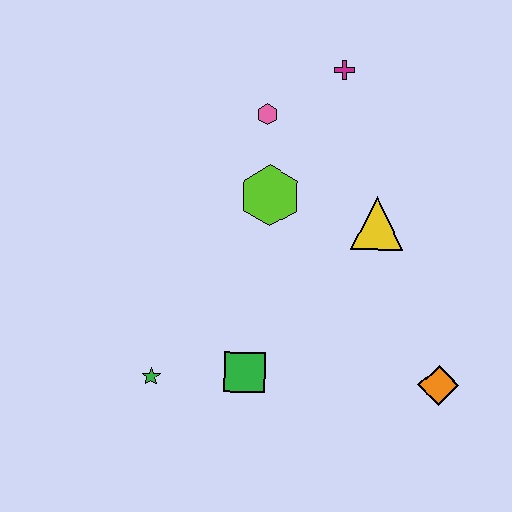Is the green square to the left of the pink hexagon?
Yes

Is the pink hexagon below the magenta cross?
Yes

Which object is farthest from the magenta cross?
The green star is farthest from the magenta cross.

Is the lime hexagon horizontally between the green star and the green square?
No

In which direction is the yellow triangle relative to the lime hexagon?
The yellow triangle is to the right of the lime hexagon.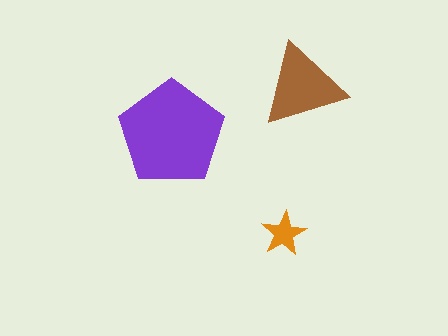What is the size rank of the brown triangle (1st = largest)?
2nd.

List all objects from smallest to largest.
The orange star, the brown triangle, the purple pentagon.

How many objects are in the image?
There are 3 objects in the image.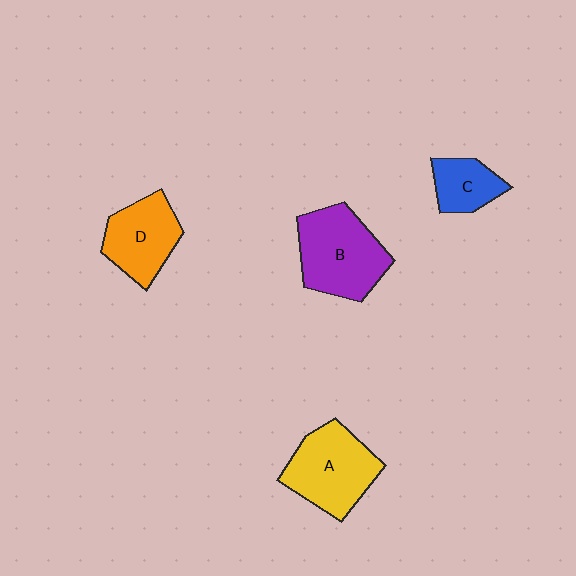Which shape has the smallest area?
Shape C (blue).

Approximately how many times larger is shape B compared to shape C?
Approximately 2.0 times.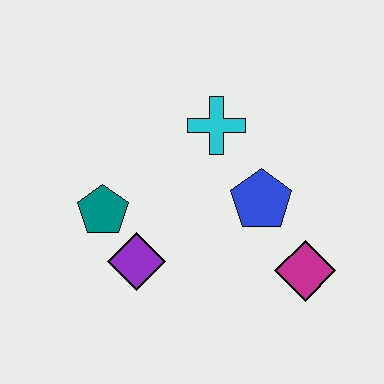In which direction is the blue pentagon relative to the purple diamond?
The blue pentagon is to the right of the purple diamond.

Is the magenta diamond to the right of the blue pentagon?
Yes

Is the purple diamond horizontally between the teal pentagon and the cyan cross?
Yes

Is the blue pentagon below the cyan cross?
Yes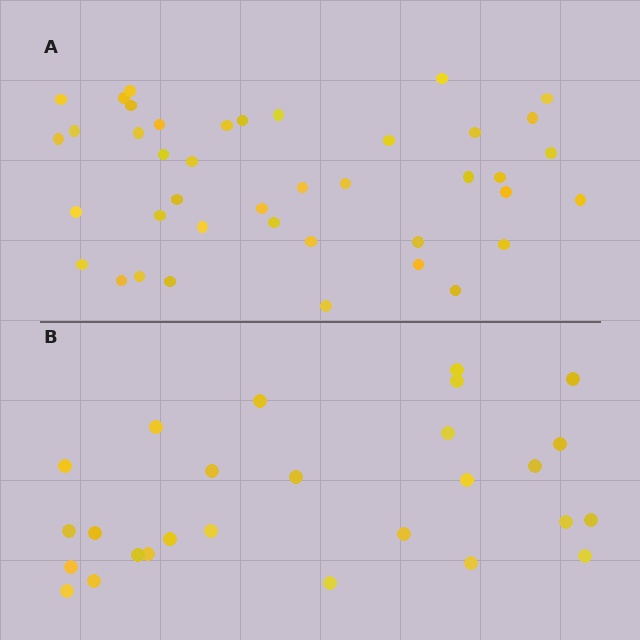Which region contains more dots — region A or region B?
Region A (the top region) has more dots.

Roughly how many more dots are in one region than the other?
Region A has approximately 15 more dots than region B.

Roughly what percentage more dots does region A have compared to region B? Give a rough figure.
About 50% more.